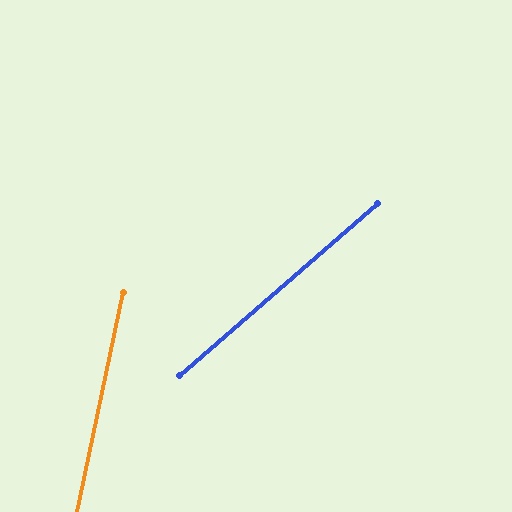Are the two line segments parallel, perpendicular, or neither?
Neither parallel nor perpendicular — they differ by about 37°.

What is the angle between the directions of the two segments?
Approximately 37 degrees.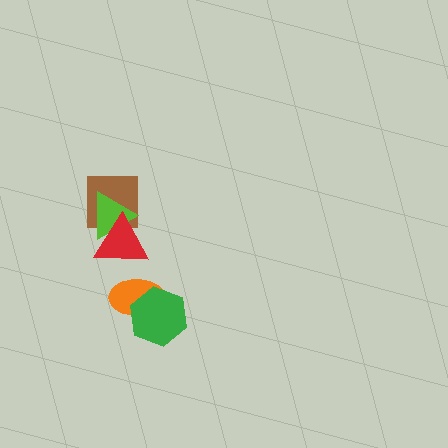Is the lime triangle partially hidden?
Yes, it is partially covered by another shape.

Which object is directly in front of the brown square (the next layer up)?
The lime triangle is directly in front of the brown square.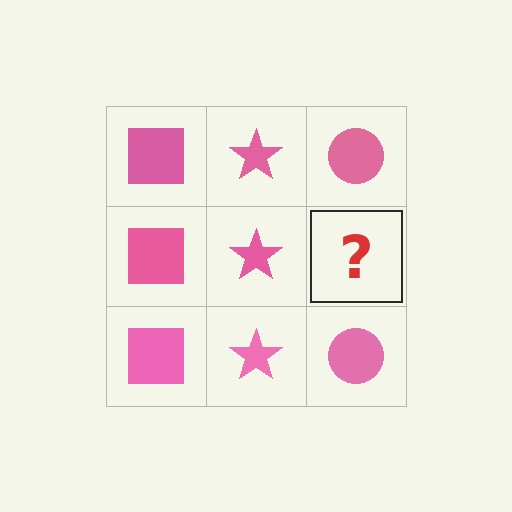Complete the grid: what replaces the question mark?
The question mark should be replaced with a pink circle.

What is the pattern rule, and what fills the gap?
The rule is that each column has a consistent shape. The gap should be filled with a pink circle.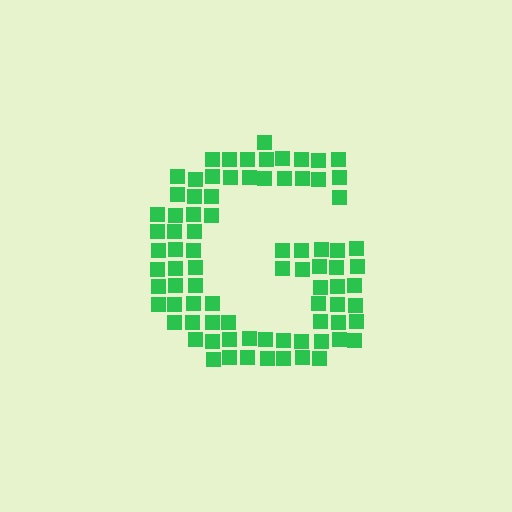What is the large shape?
The large shape is the letter G.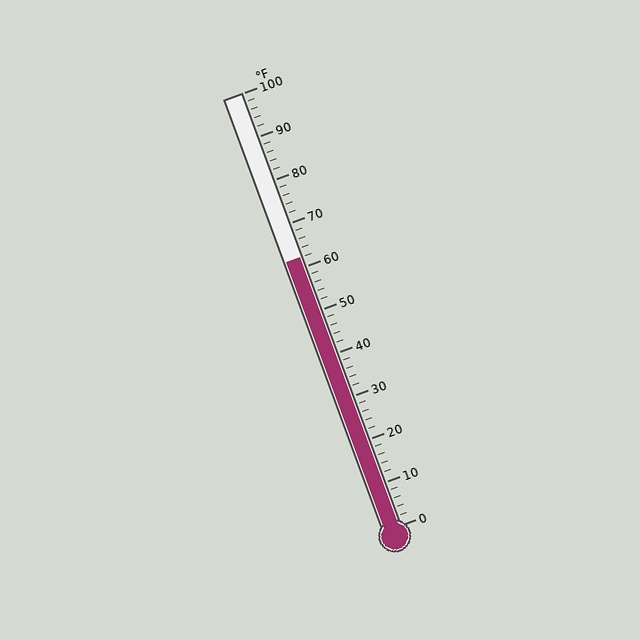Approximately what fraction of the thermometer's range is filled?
The thermometer is filled to approximately 60% of its range.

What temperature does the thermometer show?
The thermometer shows approximately 62°F.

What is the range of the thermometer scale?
The thermometer scale ranges from 0°F to 100°F.